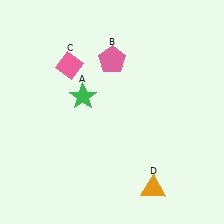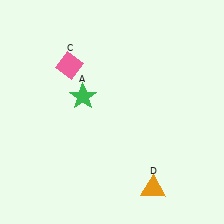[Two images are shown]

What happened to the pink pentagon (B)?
The pink pentagon (B) was removed in Image 2. It was in the top-right area of Image 1.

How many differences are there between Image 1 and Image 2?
There is 1 difference between the two images.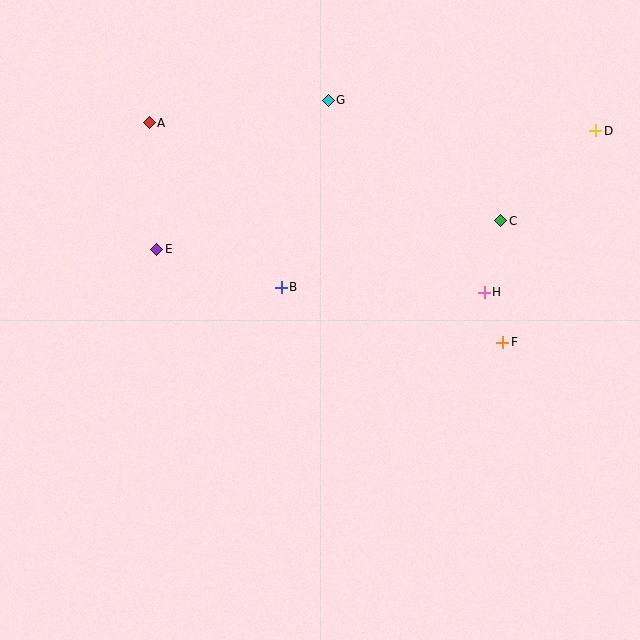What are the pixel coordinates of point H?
Point H is at (484, 292).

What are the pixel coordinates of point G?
Point G is at (328, 100).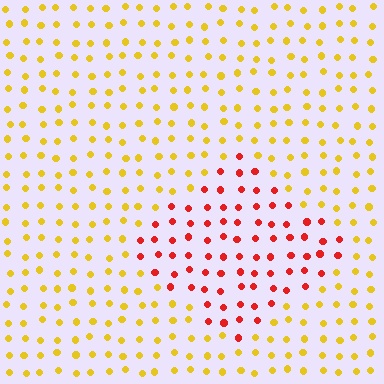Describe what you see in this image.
The image is filled with small yellow elements in a uniform arrangement. A diamond-shaped region is visible where the elements are tinted to a slightly different hue, forming a subtle color boundary.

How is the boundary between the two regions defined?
The boundary is defined purely by a slight shift in hue (about 52 degrees). Spacing, size, and orientation are identical on both sides.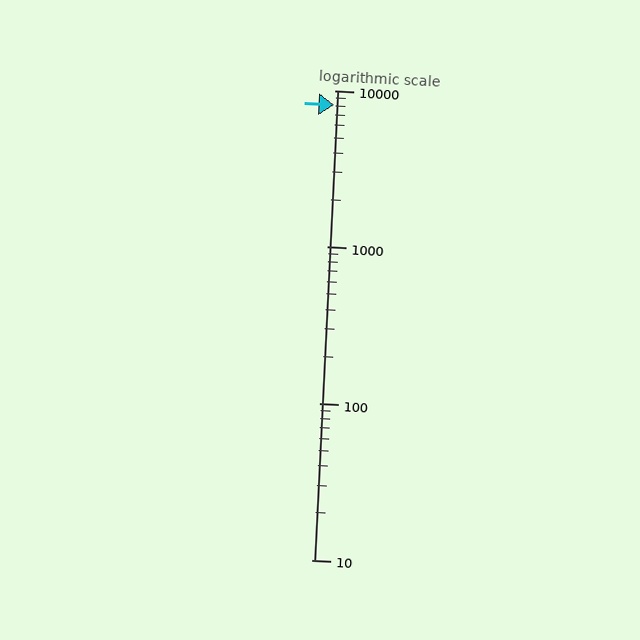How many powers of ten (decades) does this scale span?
The scale spans 3 decades, from 10 to 10000.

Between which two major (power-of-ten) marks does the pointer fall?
The pointer is between 1000 and 10000.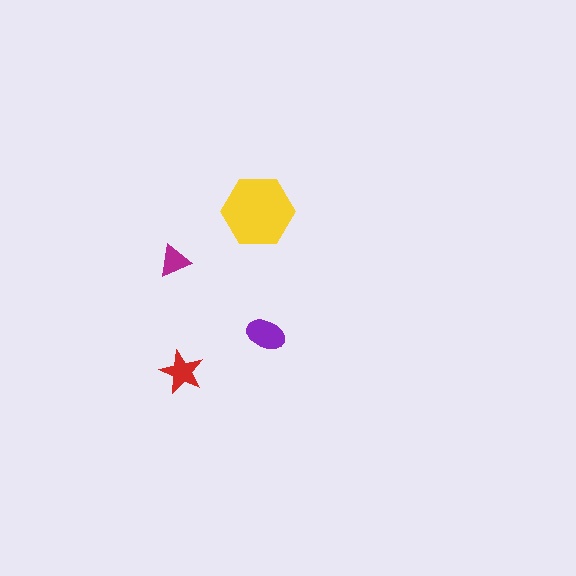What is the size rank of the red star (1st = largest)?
3rd.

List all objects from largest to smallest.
The yellow hexagon, the purple ellipse, the red star, the magenta triangle.